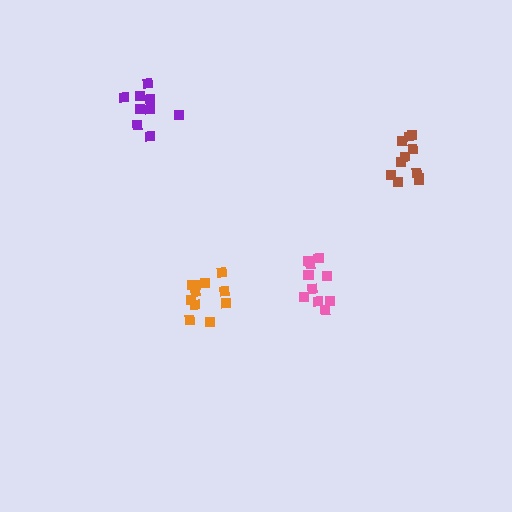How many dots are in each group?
Group 1: 11 dots, Group 2: 11 dots, Group 3: 10 dots, Group 4: 9 dots (41 total).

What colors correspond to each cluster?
The clusters are colored: brown, orange, pink, purple.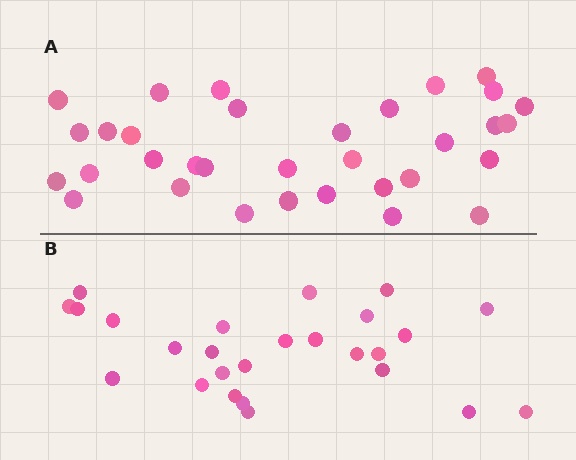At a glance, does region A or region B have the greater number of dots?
Region A (the top region) has more dots.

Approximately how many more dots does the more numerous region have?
Region A has roughly 8 or so more dots than region B.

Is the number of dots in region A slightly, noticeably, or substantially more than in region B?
Region A has noticeably more, but not dramatically so. The ratio is roughly 1.3 to 1.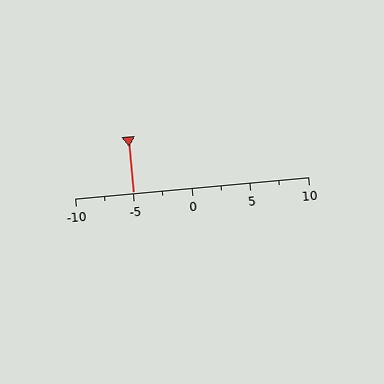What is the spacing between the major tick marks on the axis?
The major ticks are spaced 5 apart.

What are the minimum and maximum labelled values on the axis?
The axis runs from -10 to 10.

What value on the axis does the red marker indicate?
The marker indicates approximately -5.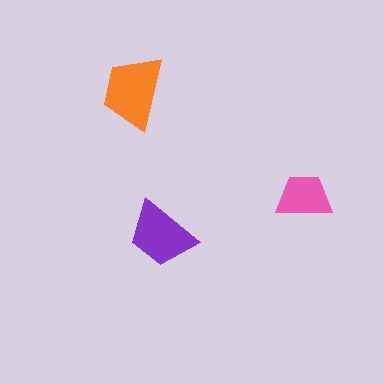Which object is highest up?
The orange trapezoid is topmost.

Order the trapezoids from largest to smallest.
the orange one, the purple one, the pink one.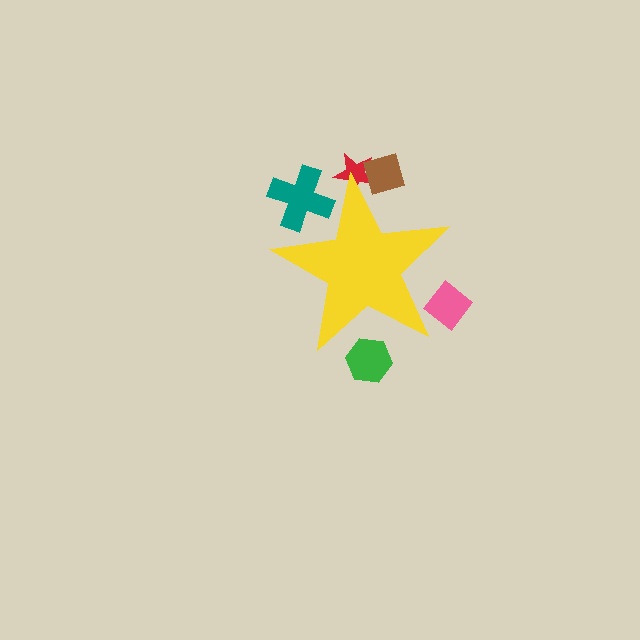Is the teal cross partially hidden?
Yes, the teal cross is partially hidden behind the yellow star.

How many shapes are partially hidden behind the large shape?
5 shapes are partially hidden.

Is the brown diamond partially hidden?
Yes, the brown diamond is partially hidden behind the yellow star.